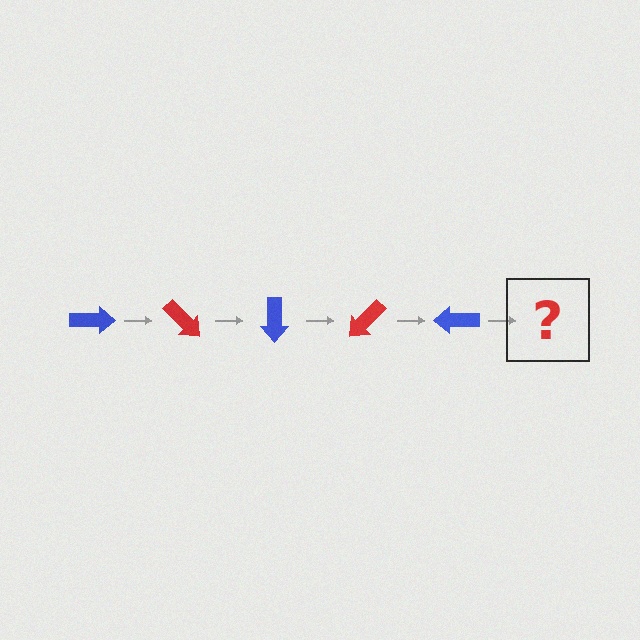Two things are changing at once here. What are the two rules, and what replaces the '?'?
The two rules are that it rotates 45 degrees each step and the color cycles through blue and red. The '?' should be a red arrow, rotated 225 degrees from the start.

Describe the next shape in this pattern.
It should be a red arrow, rotated 225 degrees from the start.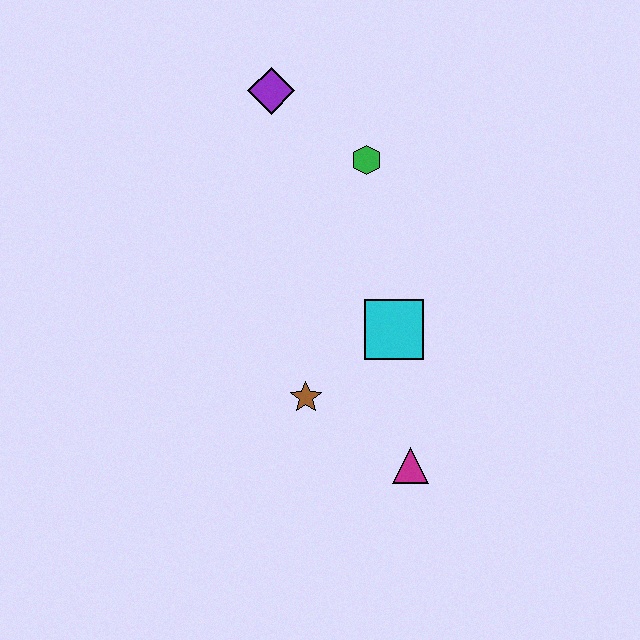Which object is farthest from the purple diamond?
The magenta triangle is farthest from the purple diamond.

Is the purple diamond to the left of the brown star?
Yes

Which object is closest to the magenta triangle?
The brown star is closest to the magenta triangle.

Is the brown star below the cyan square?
Yes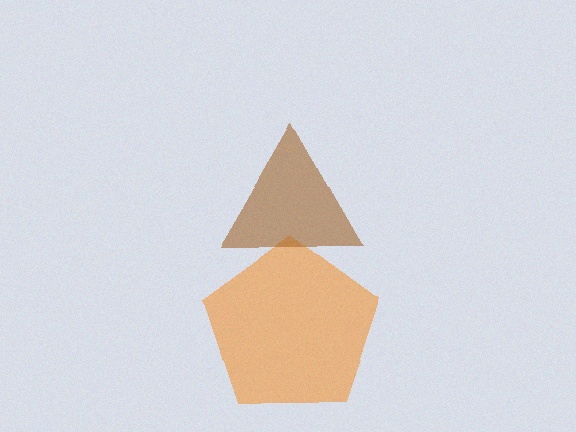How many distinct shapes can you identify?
There are 2 distinct shapes: an orange pentagon, a brown triangle.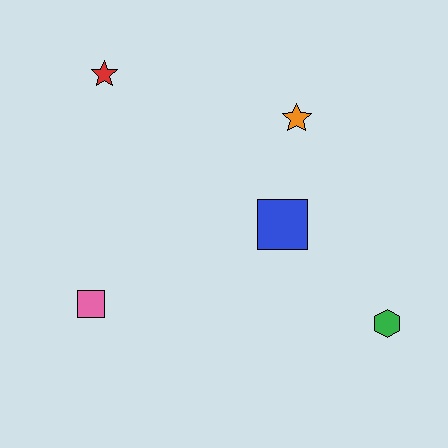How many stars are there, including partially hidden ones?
There are 2 stars.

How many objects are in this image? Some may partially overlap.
There are 5 objects.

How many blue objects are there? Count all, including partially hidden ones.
There is 1 blue object.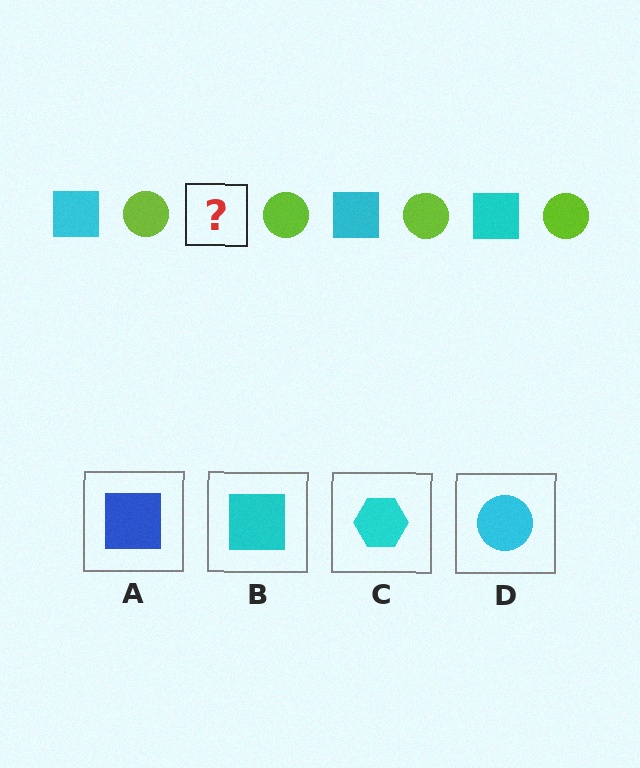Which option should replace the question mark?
Option B.